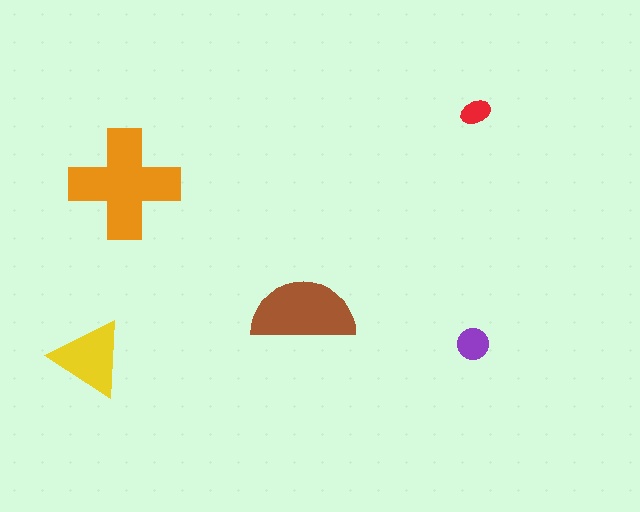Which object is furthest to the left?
The yellow triangle is leftmost.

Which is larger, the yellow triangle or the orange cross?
The orange cross.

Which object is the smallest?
The red ellipse.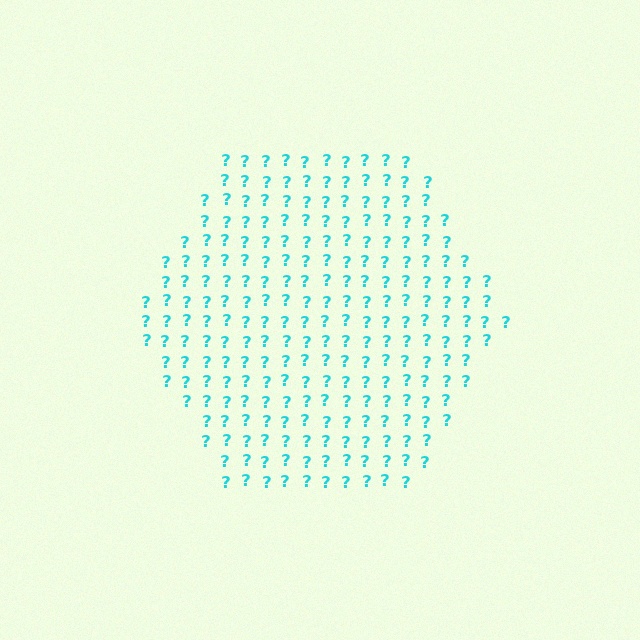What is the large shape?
The large shape is a hexagon.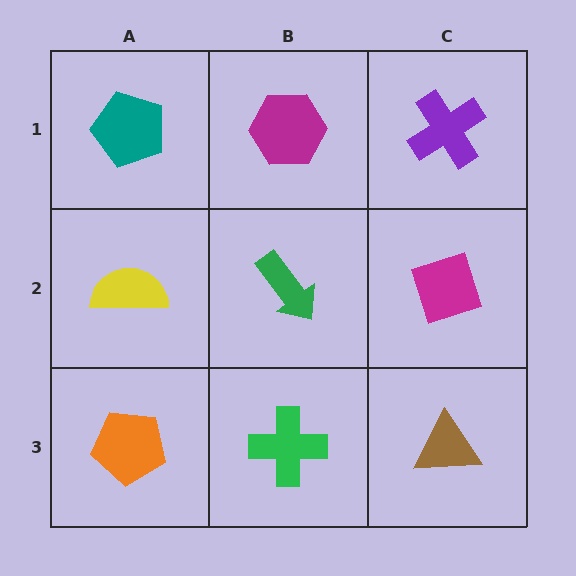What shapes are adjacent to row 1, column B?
A green arrow (row 2, column B), a teal pentagon (row 1, column A), a purple cross (row 1, column C).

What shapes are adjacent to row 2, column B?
A magenta hexagon (row 1, column B), a green cross (row 3, column B), a yellow semicircle (row 2, column A), a magenta diamond (row 2, column C).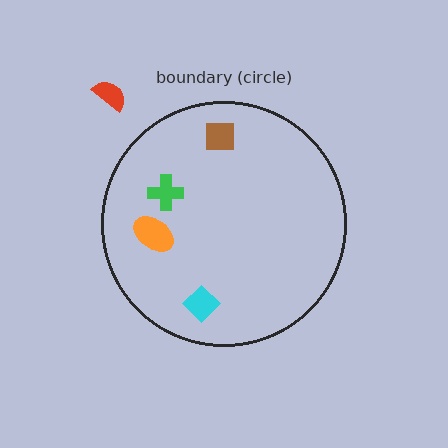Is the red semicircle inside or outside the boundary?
Outside.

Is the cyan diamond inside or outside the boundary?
Inside.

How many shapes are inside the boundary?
4 inside, 1 outside.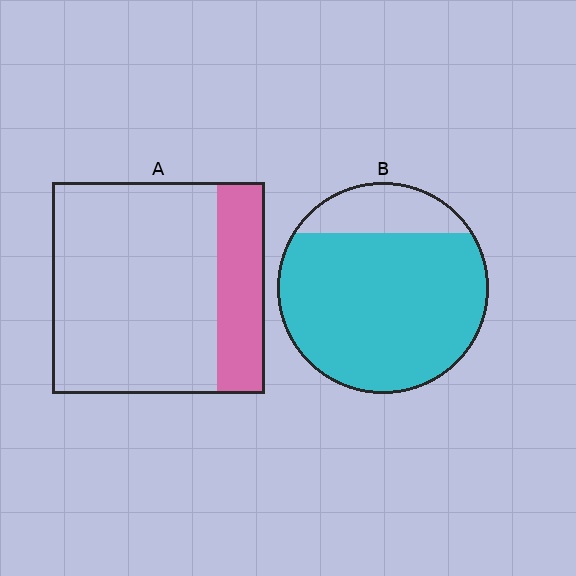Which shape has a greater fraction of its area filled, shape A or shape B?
Shape B.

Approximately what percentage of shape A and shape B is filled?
A is approximately 25% and B is approximately 80%.